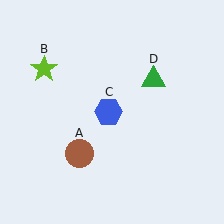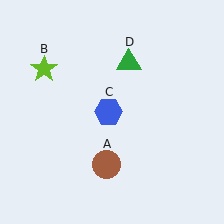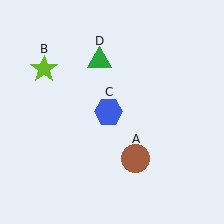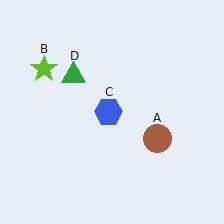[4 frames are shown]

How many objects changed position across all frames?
2 objects changed position: brown circle (object A), green triangle (object D).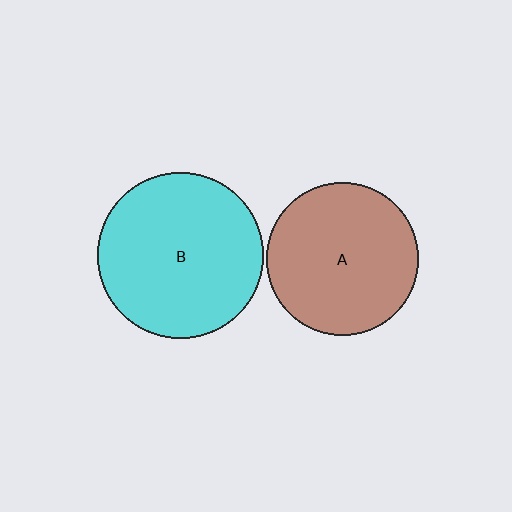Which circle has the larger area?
Circle B (cyan).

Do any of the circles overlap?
No, none of the circles overlap.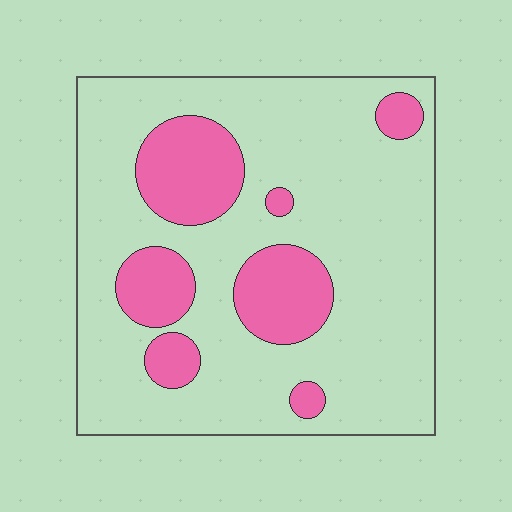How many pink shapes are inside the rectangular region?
7.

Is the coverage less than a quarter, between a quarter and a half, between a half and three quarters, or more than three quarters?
Less than a quarter.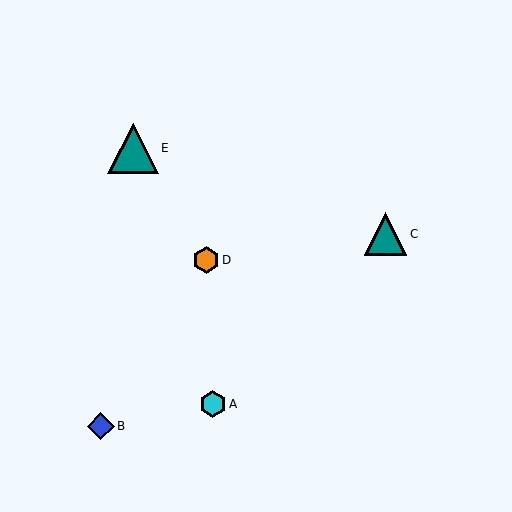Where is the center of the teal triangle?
The center of the teal triangle is at (385, 234).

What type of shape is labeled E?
Shape E is a teal triangle.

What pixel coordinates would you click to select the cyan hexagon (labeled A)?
Click at (213, 404) to select the cyan hexagon A.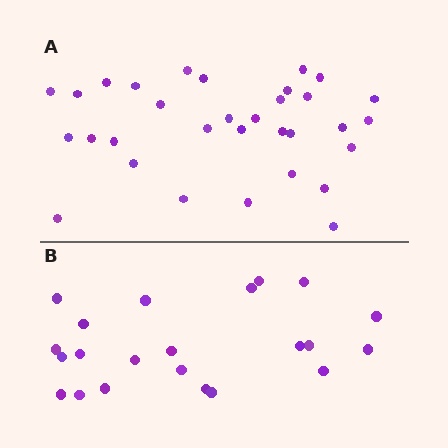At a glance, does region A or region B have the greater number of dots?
Region A (the top region) has more dots.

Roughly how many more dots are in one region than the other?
Region A has roughly 10 or so more dots than region B.